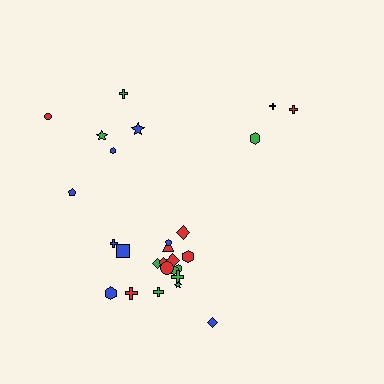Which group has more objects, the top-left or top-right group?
The top-left group.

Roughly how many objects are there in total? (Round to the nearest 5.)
Roughly 25 objects in total.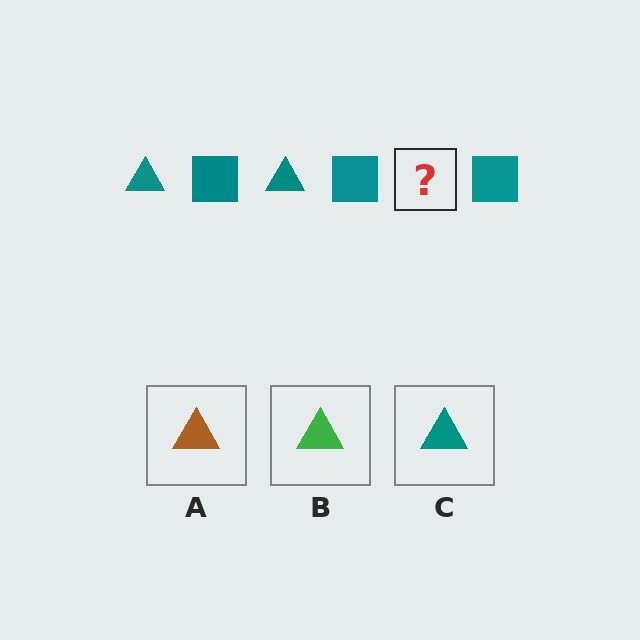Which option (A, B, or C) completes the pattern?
C.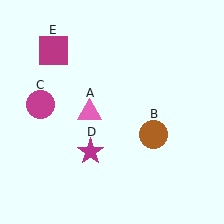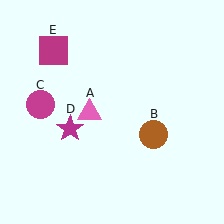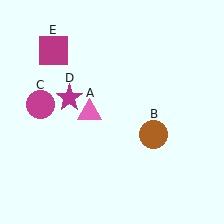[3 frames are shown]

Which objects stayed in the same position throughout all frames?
Pink triangle (object A) and brown circle (object B) and magenta circle (object C) and magenta square (object E) remained stationary.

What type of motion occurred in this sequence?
The magenta star (object D) rotated clockwise around the center of the scene.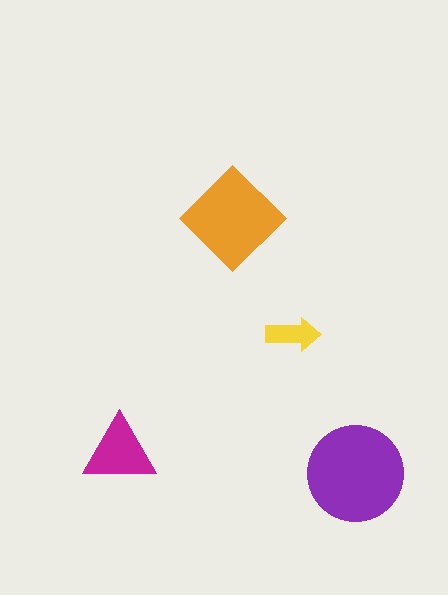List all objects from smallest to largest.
The yellow arrow, the magenta triangle, the orange diamond, the purple circle.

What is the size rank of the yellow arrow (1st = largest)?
4th.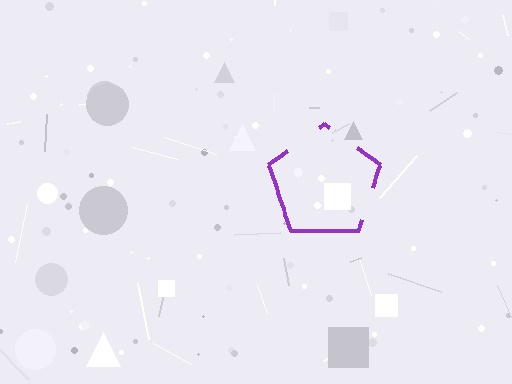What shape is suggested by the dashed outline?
The dashed outline suggests a pentagon.